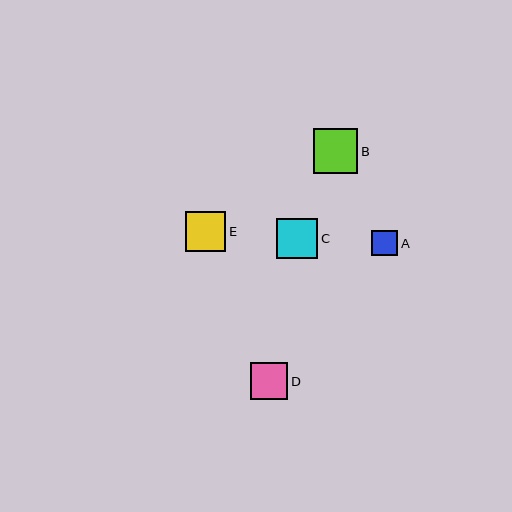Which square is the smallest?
Square A is the smallest with a size of approximately 26 pixels.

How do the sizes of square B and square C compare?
Square B and square C are approximately the same size.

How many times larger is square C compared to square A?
Square C is approximately 1.6 times the size of square A.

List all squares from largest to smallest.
From largest to smallest: B, C, E, D, A.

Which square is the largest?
Square B is the largest with a size of approximately 45 pixels.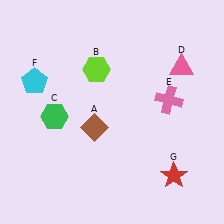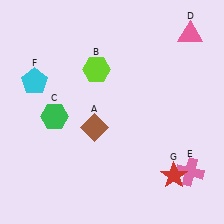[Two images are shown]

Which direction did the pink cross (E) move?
The pink cross (E) moved down.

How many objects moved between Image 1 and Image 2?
2 objects moved between the two images.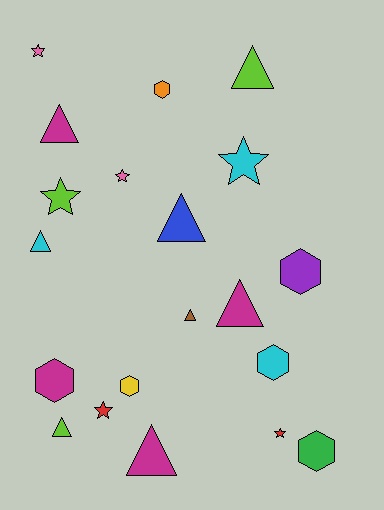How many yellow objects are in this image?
There is 1 yellow object.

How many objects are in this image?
There are 20 objects.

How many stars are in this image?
There are 6 stars.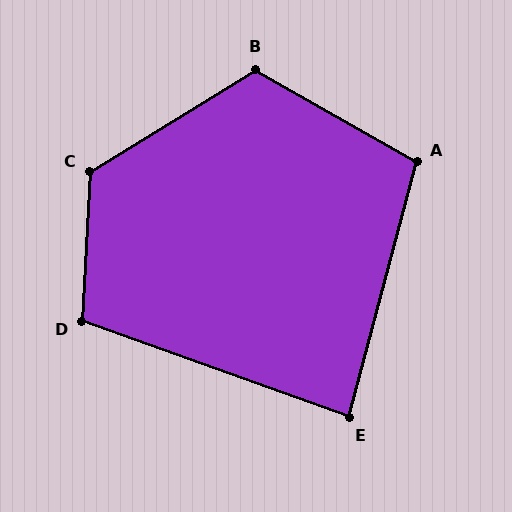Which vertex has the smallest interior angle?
E, at approximately 85 degrees.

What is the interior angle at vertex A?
Approximately 105 degrees (obtuse).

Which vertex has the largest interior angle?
C, at approximately 125 degrees.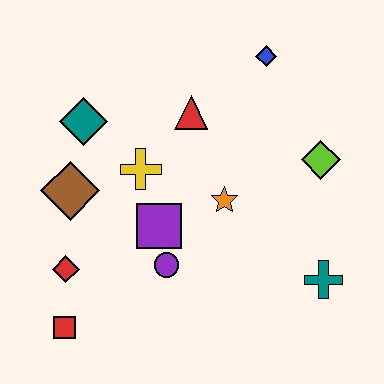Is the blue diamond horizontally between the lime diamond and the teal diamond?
Yes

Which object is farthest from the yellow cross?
The teal cross is farthest from the yellow cross.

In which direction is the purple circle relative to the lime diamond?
The purple circle is to the left of the lime diamond.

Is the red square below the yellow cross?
Yes